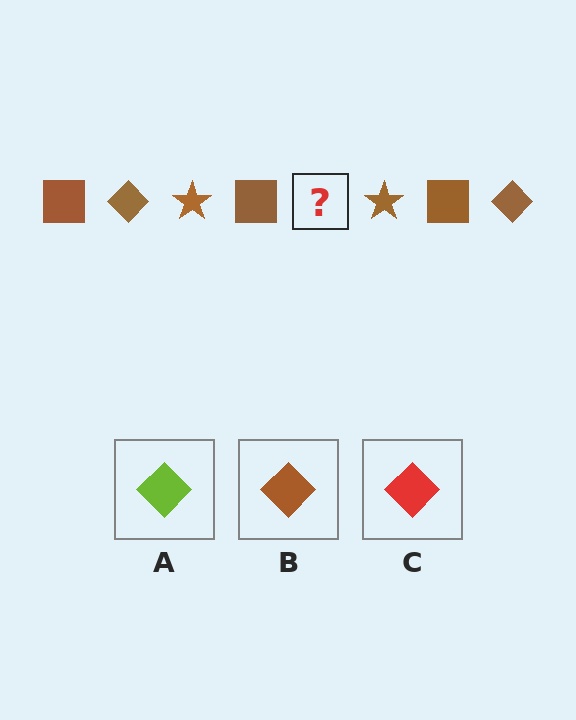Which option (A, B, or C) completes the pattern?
B.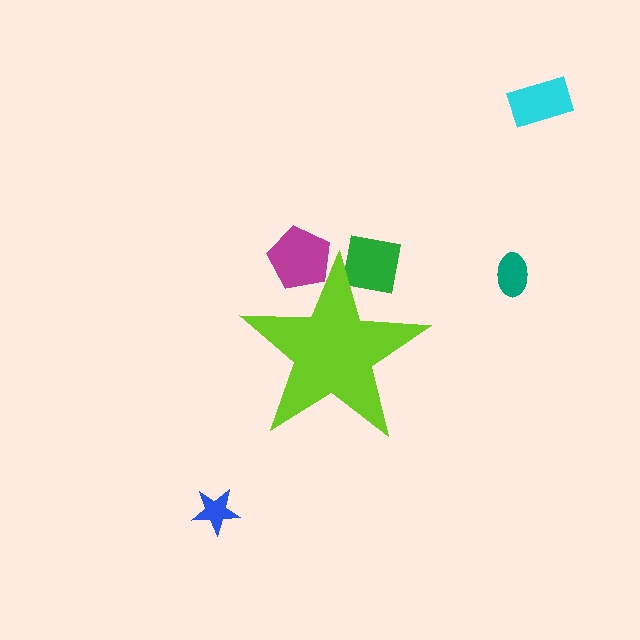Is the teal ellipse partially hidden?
No, the teal ellipse is fully visible.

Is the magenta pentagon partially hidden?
Yes, the magenta pentagon is partially hidden behind the lime star.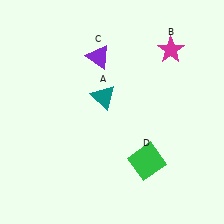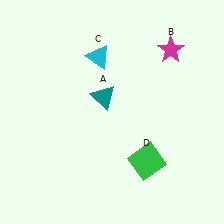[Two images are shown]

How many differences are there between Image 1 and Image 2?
There is 1 difference between the two images.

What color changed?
The triangle (C) changed from purple in Image 1 to cyan in Image 2.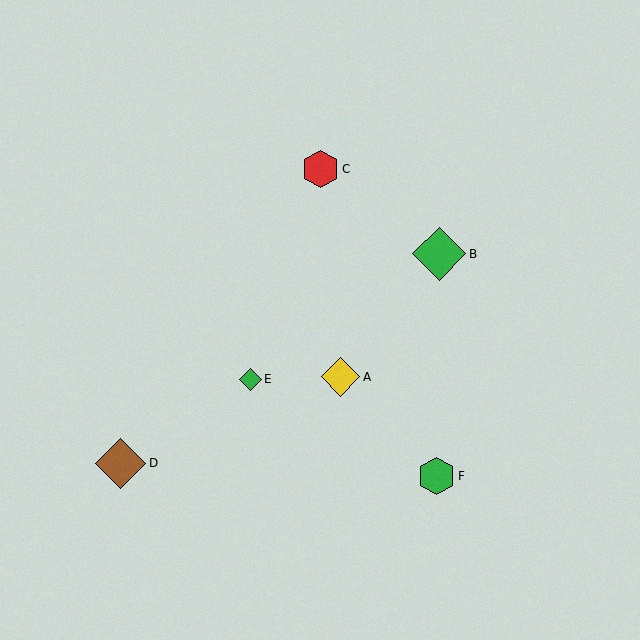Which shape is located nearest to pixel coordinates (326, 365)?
The yellow diamond (labeled A) at (341, 377) is nearest to that location.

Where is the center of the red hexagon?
The center of the red hexagon is at (320, 169).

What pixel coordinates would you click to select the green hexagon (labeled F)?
Click at (436, 476) to select the green hexagon F.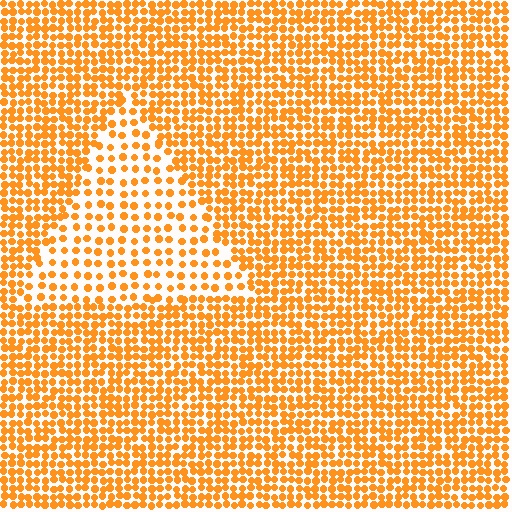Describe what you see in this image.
The image contains small orange elements arranged at two different densities. A triangle-shaped region is visible where the elements are less densely packed than the surrounding area.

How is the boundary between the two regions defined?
The boundary is defined by a change in element density (approximately 2.0x ratio). All elements are the same color, size, and shape.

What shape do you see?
I see a triangle.